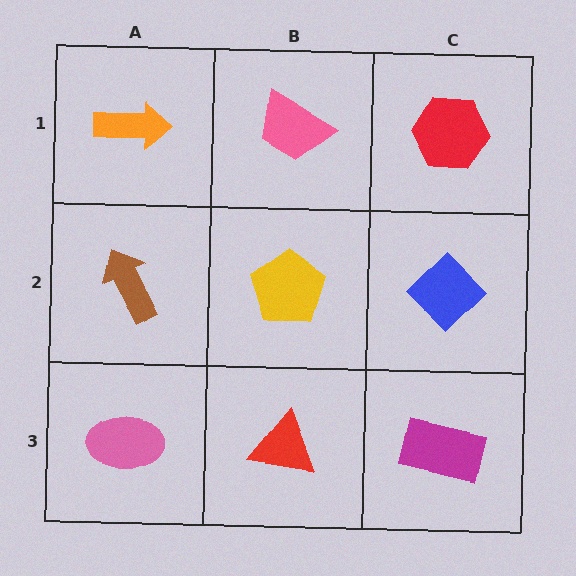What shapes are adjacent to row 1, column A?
A brown arrow (row 2, column A), a pink trapezoid (row 1, column B).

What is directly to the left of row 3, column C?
A red triangle.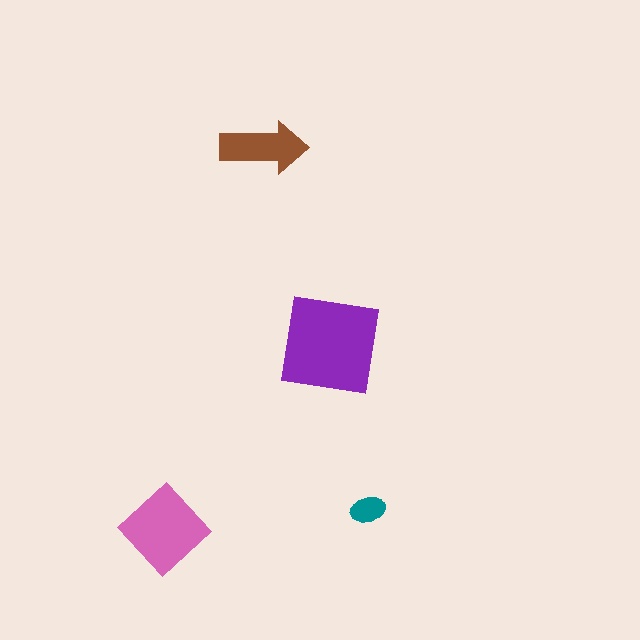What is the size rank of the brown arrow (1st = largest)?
3rd.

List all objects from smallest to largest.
The teal ellipse, the brown arrow, the pink diamond, the purple square.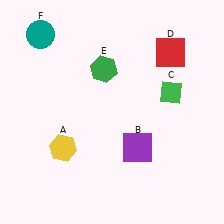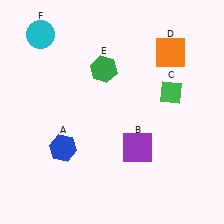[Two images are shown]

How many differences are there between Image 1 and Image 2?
There are 3 differences between the two images.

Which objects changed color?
A changed from yellow to blue. D changed from red to orange. F changed from teal to cyan.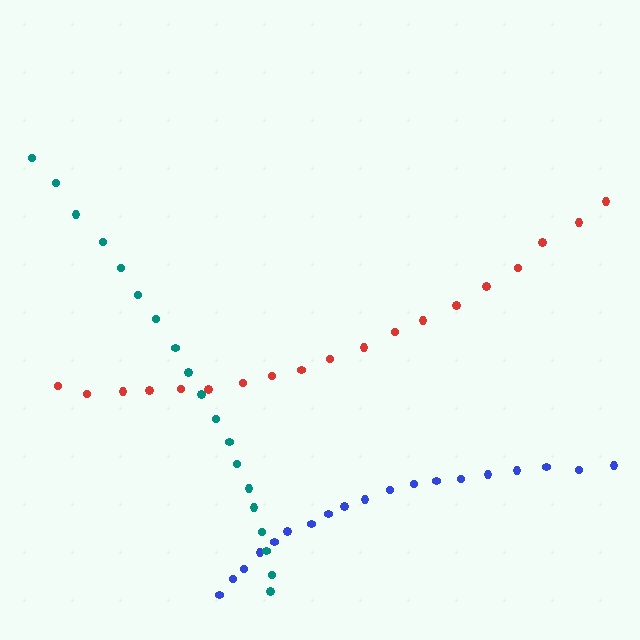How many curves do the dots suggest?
There are 3 distinct paths.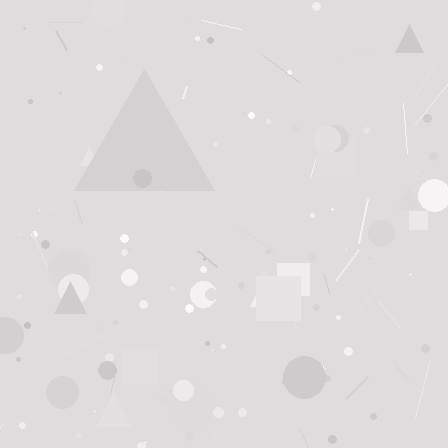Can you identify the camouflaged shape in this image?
The camouflaged shape is a triangle.